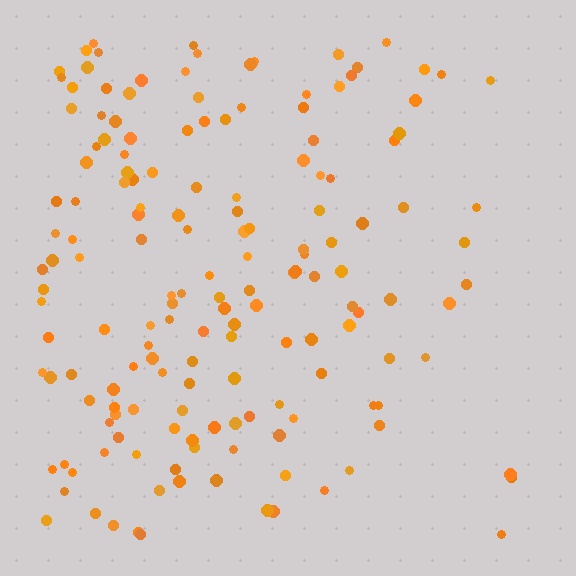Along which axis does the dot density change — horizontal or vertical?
Horizontal.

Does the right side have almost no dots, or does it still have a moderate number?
Still a moderate number, just noticeably fewer than the left.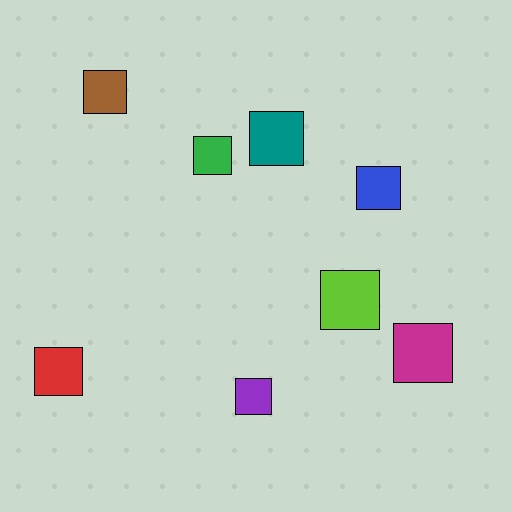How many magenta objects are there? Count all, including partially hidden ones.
There is 1 magenta object.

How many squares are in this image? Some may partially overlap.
There are 8 squares.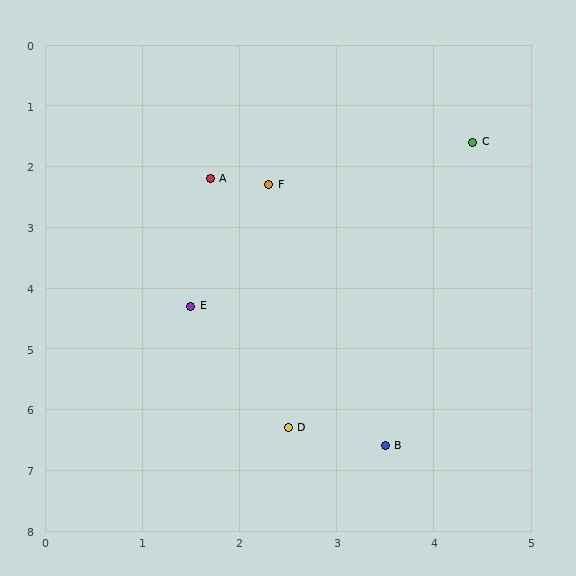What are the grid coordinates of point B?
Point B is at approximately (3.5, 6.6).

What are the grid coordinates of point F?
Point F is at approximately (2.3, 2.3).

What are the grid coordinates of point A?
Point A is at approximately (1.7, 2.2).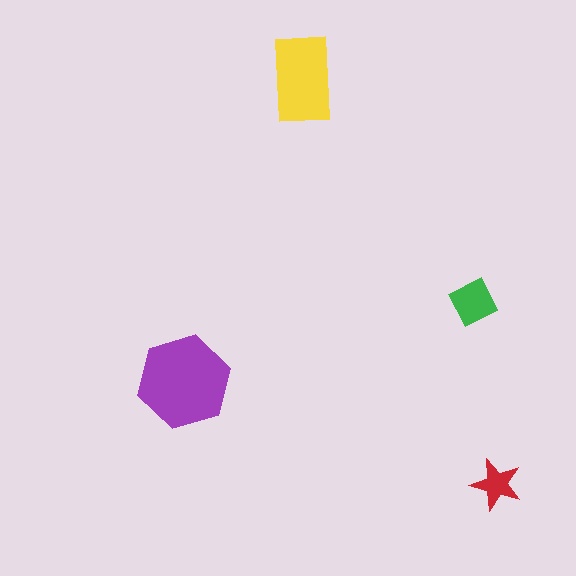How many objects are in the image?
There are 4 objects in the image.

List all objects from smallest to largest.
The red star, the green diamond, the yellow rectangle, the purple hexagon.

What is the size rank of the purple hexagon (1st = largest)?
1st.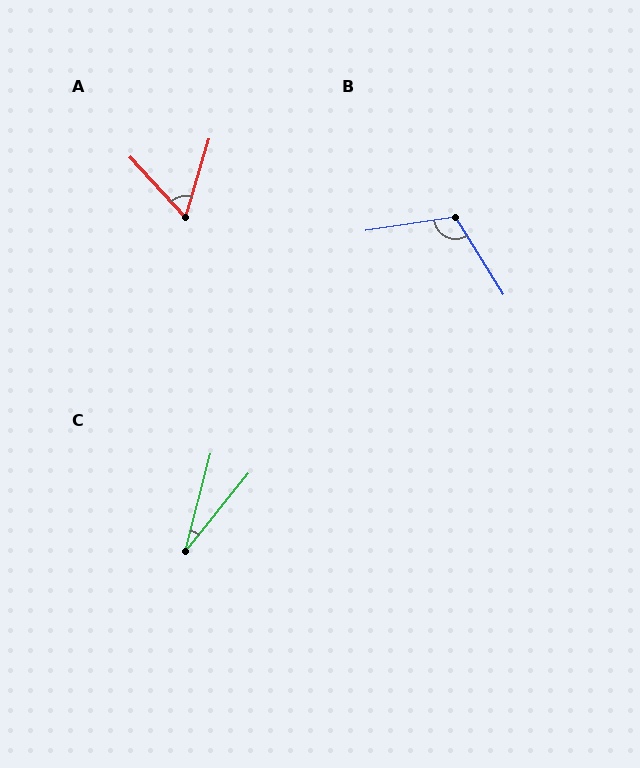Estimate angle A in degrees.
Approximately 59 degrees.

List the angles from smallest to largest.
C (25°), A (59°), B (113°).